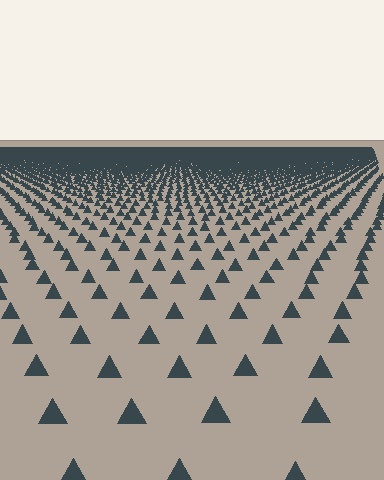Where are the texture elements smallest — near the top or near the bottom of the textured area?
Near the top.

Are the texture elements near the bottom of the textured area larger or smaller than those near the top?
Larger. Near the bottom, elements are closer to the viewer and appear at a bigger on-screen size.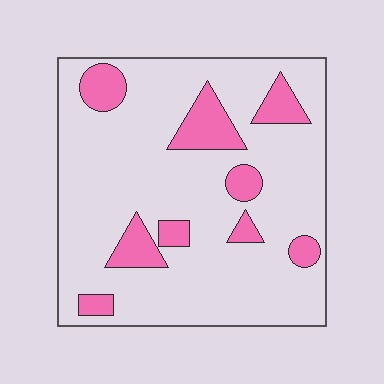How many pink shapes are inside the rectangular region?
9.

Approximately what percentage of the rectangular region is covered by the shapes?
Approximately 15%.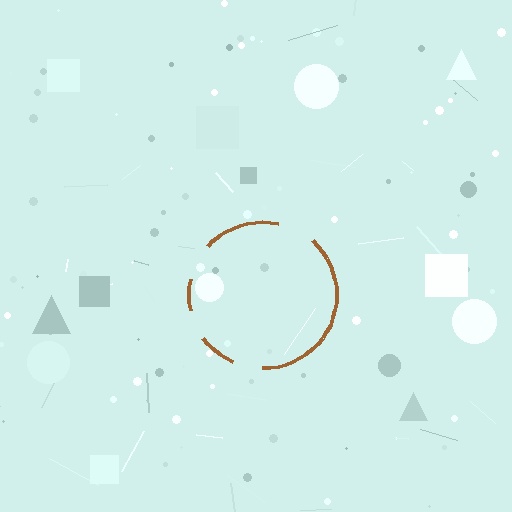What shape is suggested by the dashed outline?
The dashed outline suggests a circle.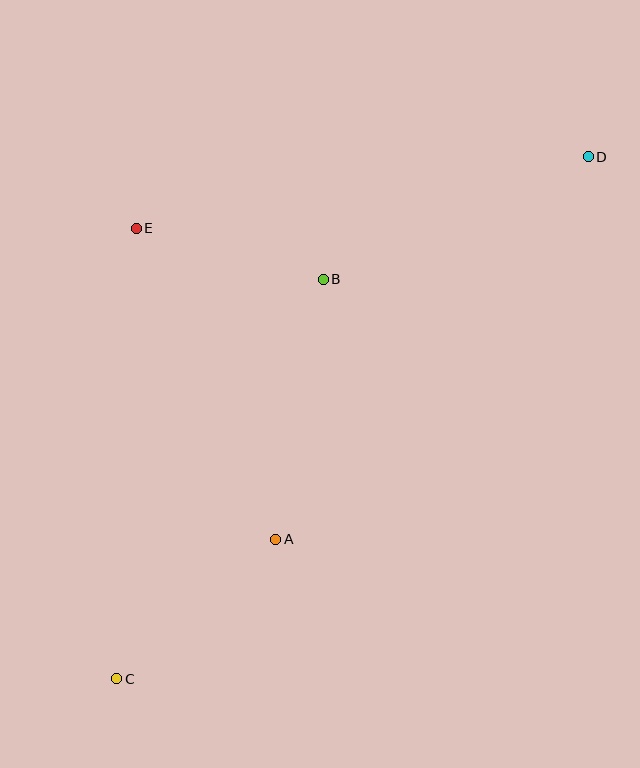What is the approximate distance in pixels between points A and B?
The distance between A and B is approximately 264 pixels.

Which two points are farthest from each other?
Points C and D are farthest from each other.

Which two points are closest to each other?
Points B and E are closest to each other.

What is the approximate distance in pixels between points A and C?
The distance between A and C is approximately 212 pixels.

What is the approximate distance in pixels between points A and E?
The distance between A and E is approximately 341 pixels.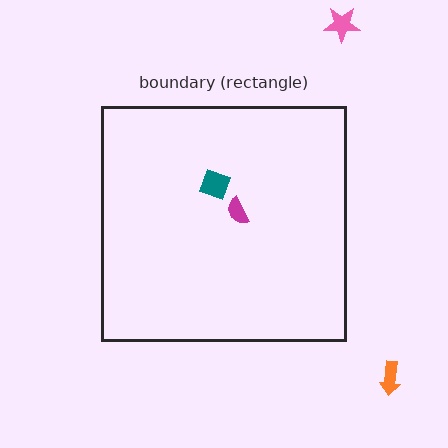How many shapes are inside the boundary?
2 inside, 2 outside.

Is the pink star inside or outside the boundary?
Outside.